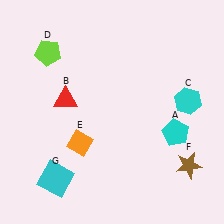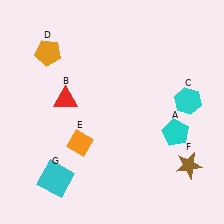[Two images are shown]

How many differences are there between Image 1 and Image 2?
There is 1 difference between the two images.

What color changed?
The pentagon (D) changed from lime in Image 1 to orange in Image 2.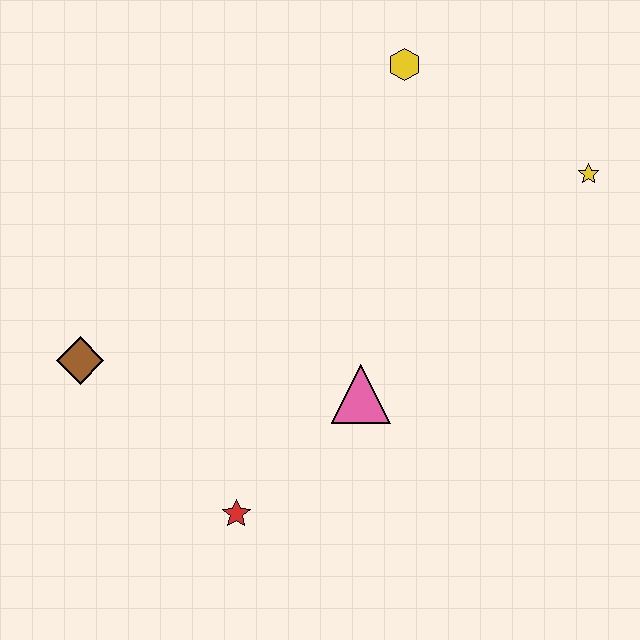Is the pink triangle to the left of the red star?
No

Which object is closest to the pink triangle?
The red star is closest to the pink triangle.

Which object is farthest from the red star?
The yellow star is farthest from the red star.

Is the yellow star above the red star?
Yes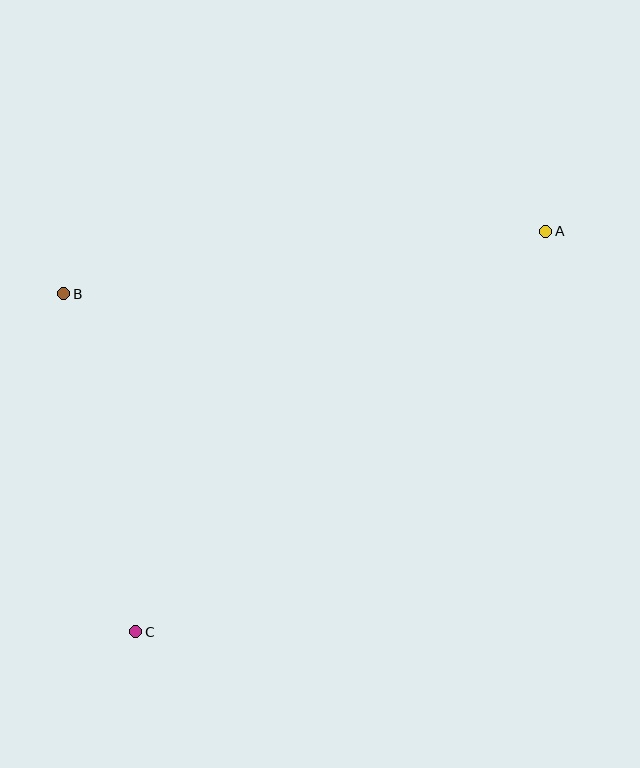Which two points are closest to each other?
Points B and C are closest to each other.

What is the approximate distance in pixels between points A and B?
The distance between A and B is approximately 486 pixels.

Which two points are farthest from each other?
Points A and C are farthest from each other.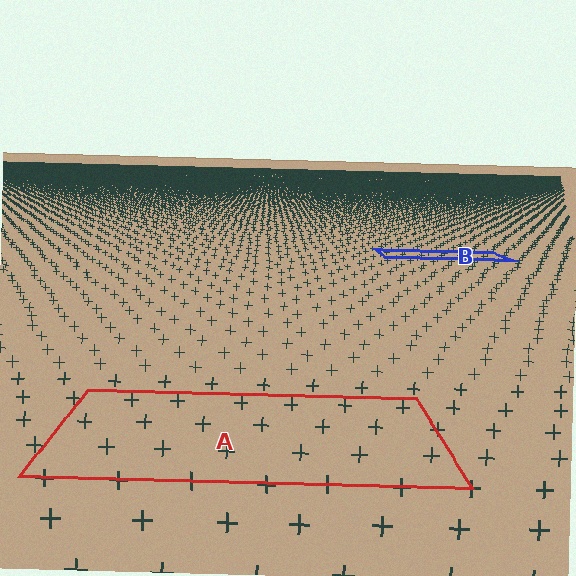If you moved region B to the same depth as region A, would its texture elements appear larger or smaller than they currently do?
They would appear larger. At a closer depth, the same texture elements are projected at a bigger on-screen size.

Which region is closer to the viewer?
Region A is closer. The texture elements there are larger and more spread out.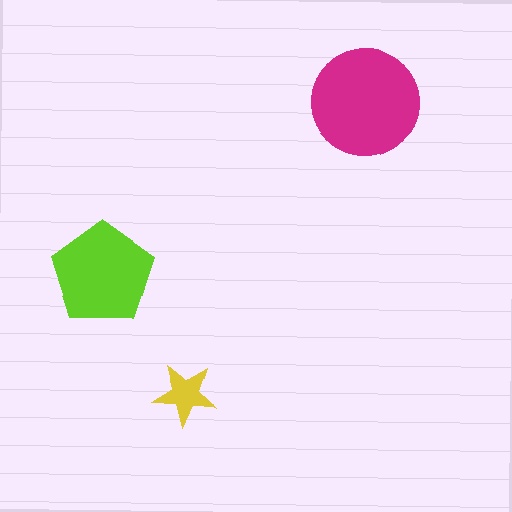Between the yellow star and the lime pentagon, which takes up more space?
The lime pentagon.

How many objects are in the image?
There are 3 objects in the image.